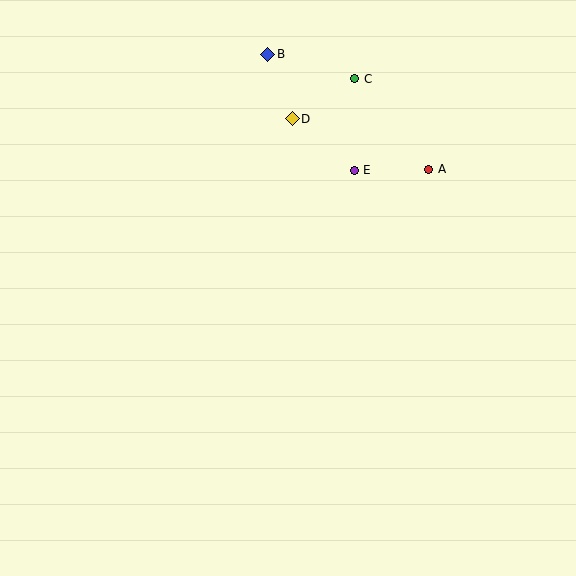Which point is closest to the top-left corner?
Point B is closest to the top-left corner.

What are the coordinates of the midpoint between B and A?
The midpoint between B and A is at (348, 112).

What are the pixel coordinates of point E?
Point E is at (354, 170).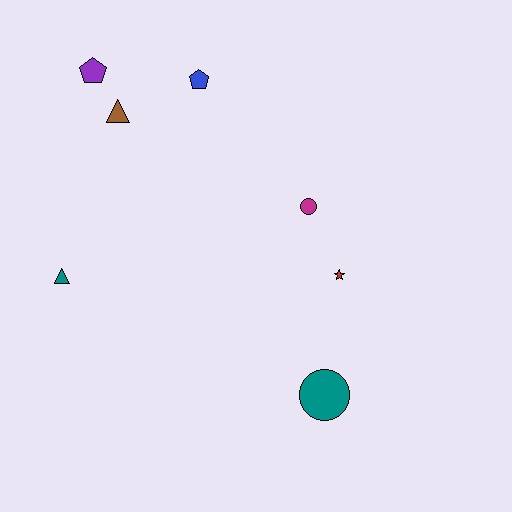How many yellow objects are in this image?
There are no yellow objects.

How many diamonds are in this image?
There are no diamonds.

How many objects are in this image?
There are 7 objects.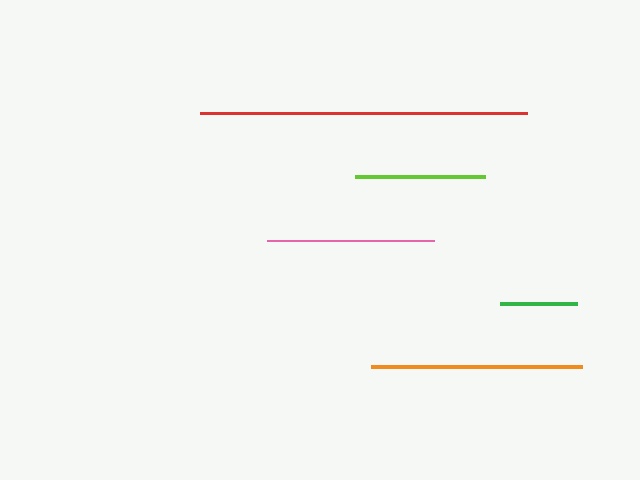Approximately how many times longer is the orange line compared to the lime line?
The orange line is approximately 1.6 times the length of the lime line.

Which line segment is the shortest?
The green line is the shortest at approximately 77 pixels.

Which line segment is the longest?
The red line is the longest at approximately 327 pixels.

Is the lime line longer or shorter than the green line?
The lime line is longer than the green line.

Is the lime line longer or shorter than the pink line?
The pink line is longer than the lime line.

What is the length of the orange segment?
The orange segment is approximately 211 pixels long.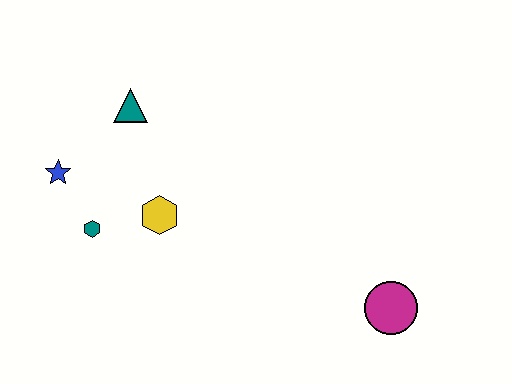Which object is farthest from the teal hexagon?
The magenta circle is farthest from the teal hexagon.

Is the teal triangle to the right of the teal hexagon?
Yes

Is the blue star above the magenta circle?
Yes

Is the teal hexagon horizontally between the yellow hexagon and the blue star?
Yes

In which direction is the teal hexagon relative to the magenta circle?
The teal hexagon is to the left of the magenta circle.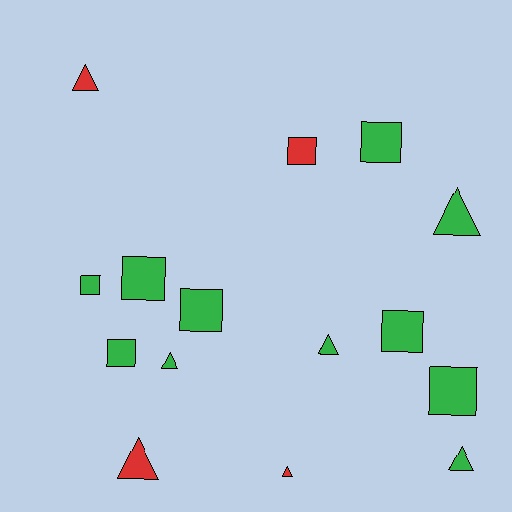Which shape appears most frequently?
Square, with 8 objects.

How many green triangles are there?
There are 4 green triangles.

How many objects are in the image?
There are 15 objects.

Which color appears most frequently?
Green, with 11 objects.